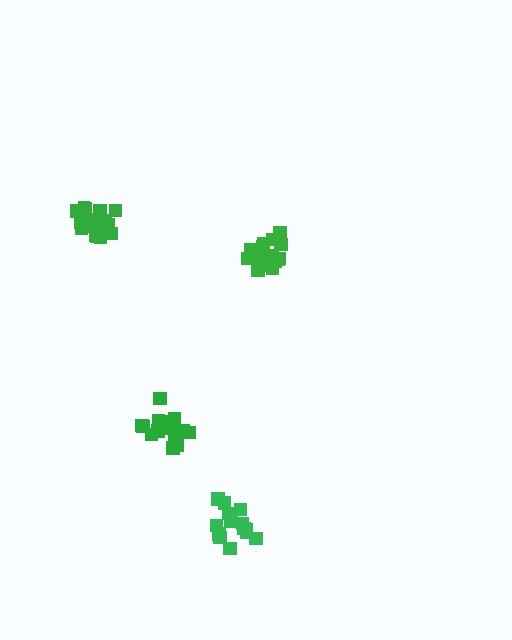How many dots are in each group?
Group 1: 16 dots, Group 2: 16 dots, Group 3: 18 dots, Group 4: 18 dots (68 total).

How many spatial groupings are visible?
There are 4 spatial groupings.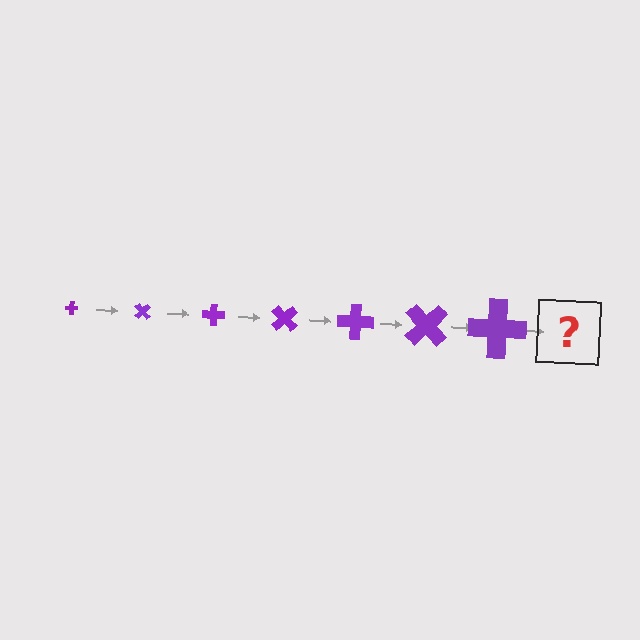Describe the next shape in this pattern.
It should be a cross, larger than the previous one and rotated 315 degrees from the start.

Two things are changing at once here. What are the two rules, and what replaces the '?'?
The two rules are that the cross grows larger each step and it rotates 45 degrees each step. The '?' should be a cross, larger than the previous one and rotated 315 degrees from the start.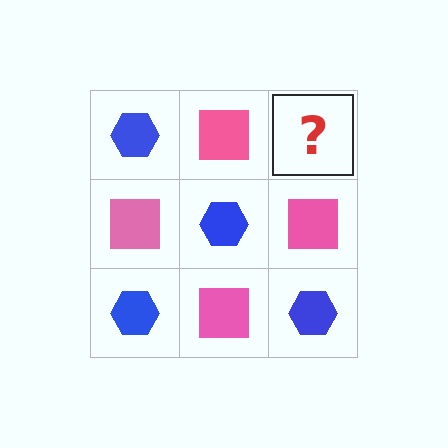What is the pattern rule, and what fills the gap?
The rule is that it alternates blue hexagon and pink square in a checkerboard pattern. The gap should be filled with a blue hexagon.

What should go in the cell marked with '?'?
The missing cell should contain a blue hexagon.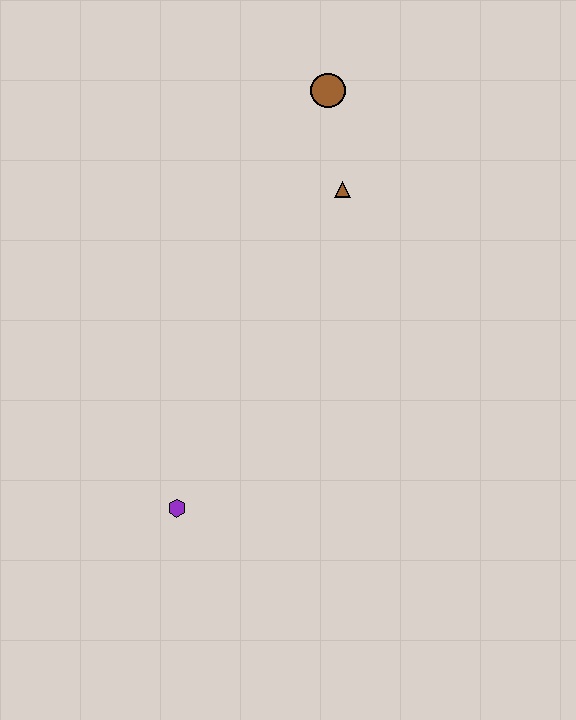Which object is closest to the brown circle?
The brown triangle is closest to the brown circle.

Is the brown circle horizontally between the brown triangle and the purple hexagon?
Yes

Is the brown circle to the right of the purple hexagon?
Yes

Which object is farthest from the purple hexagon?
The brown circle is farthest from the purple hexagon.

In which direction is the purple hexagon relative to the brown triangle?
The purple hexagon is below the brown triangle.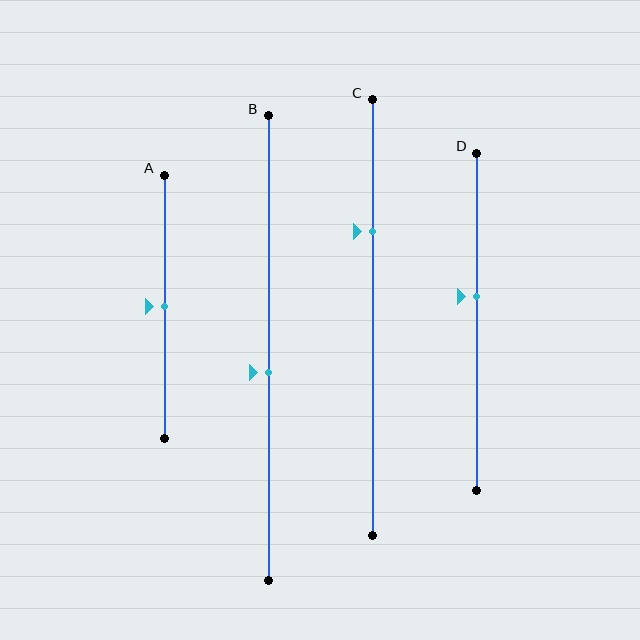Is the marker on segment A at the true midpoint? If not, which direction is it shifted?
Yes, the marker on segment A is at the true midpoint.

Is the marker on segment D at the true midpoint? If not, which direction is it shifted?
No, the marker on segment D is shifted upward by about 8% of the segment length.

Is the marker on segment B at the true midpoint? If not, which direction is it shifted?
No, the marker on segment B is shifted downward by about 5% of the segment length.